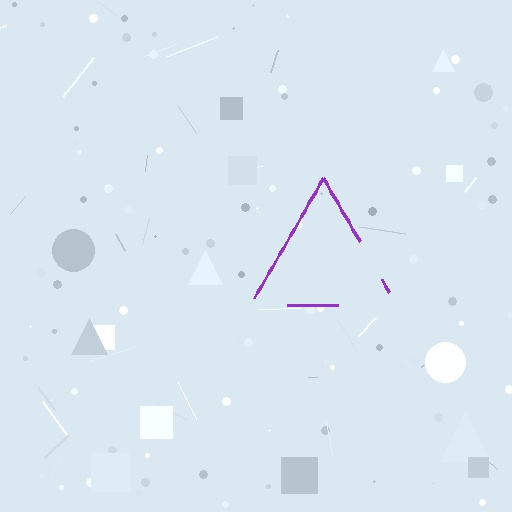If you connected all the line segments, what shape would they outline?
They would outline a triangle.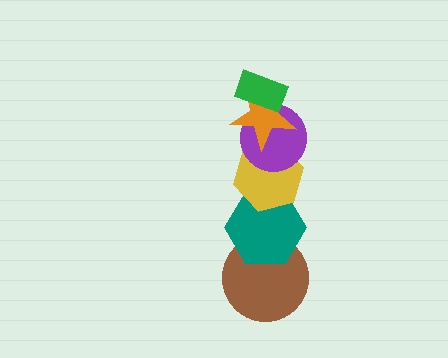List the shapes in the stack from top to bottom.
From top to bottom: the green rectangle, the orange star, the purple circle, the yellow hexagon, the teal hexagon, the brown circle.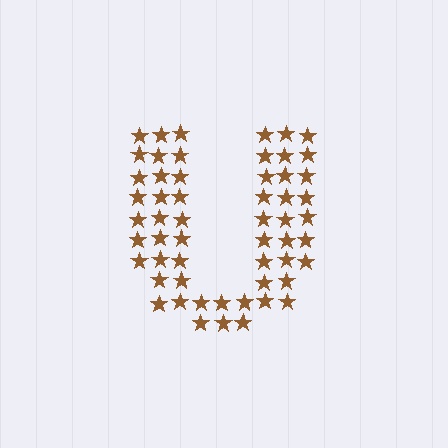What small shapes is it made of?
It is made of small stars.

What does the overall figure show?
The overall figure shows the letter U.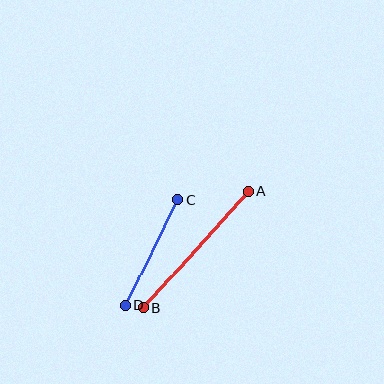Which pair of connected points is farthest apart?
Points A and B are farthest apart.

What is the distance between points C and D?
The distance is approximately 117 pixels.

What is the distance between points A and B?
The distance is approximately 156 pixels.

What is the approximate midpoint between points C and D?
The midpoint is at approximately (152, 252) pixels.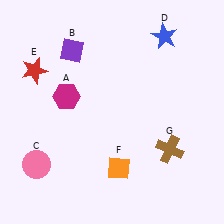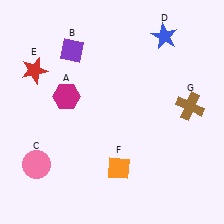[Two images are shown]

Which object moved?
The brown cross (G) moved up.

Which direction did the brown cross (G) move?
The brown cross (G) moved up.